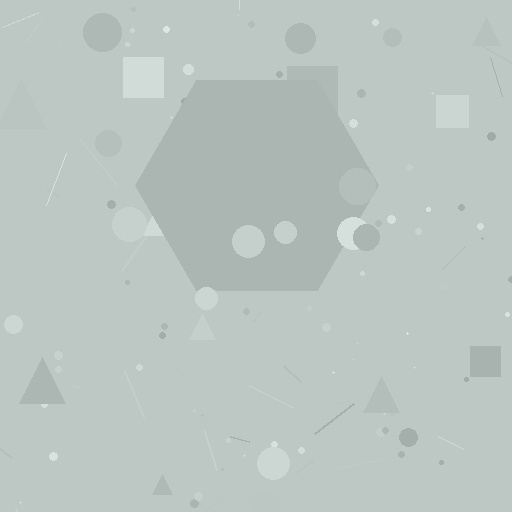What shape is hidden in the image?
A hexagon is hidden in the image.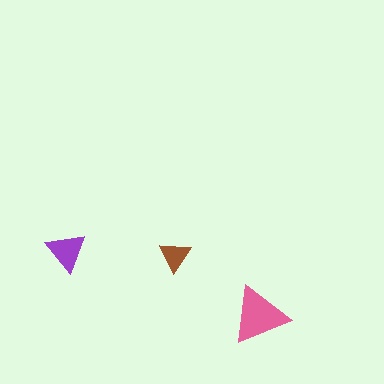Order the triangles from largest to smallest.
the pink one, the purple one, the brown one.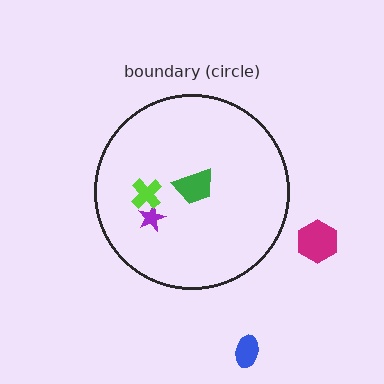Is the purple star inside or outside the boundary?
Inside.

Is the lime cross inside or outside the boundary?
Inside.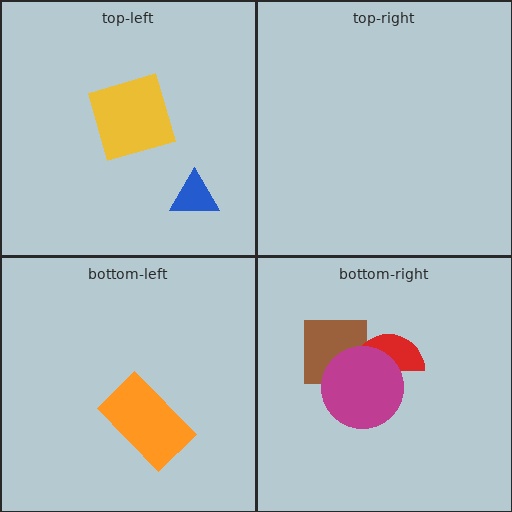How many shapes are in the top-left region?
2.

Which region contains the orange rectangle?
The bottom-left region.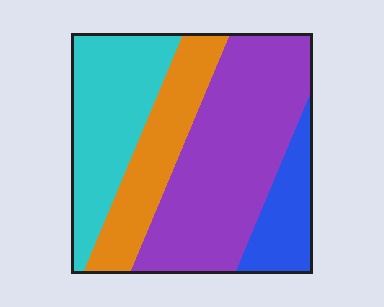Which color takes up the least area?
Blue, at roughly 15%.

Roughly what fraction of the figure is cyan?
Cyan takes up about one quarter (1/4) of the figure.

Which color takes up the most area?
Purple, at roughly 40%.